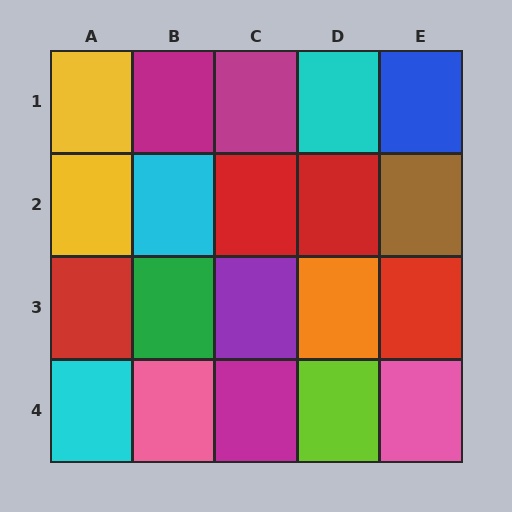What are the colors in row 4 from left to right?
Cyan, pink, magenta, lime, pink.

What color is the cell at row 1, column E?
Blue.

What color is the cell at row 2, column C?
Red.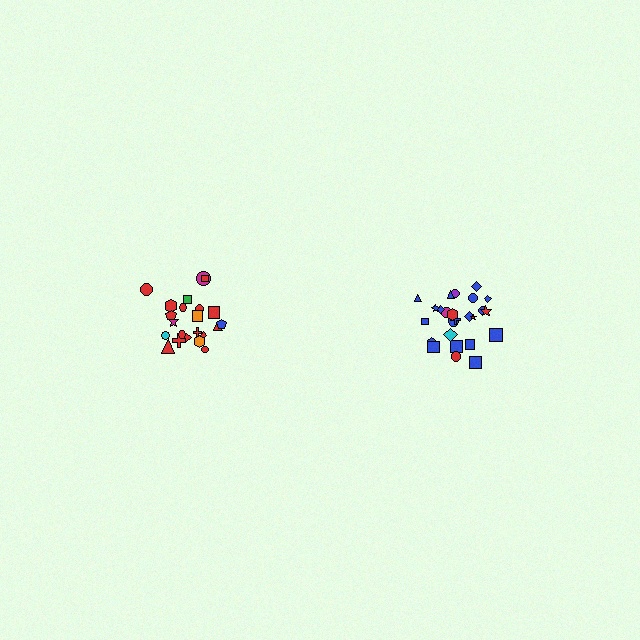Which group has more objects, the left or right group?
The right group.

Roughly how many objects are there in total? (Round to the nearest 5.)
Roughly 45 objects in total.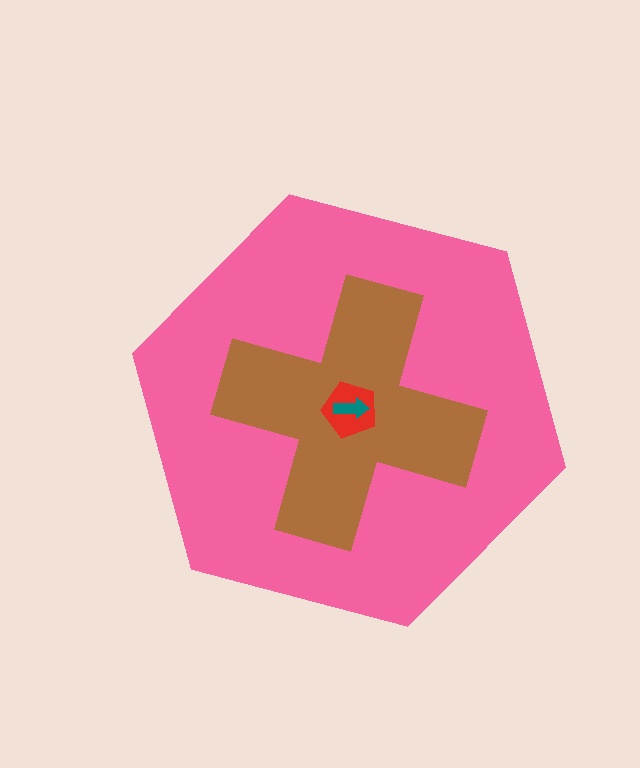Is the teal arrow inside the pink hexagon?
Yes.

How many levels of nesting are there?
4.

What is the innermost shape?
The teal arrow.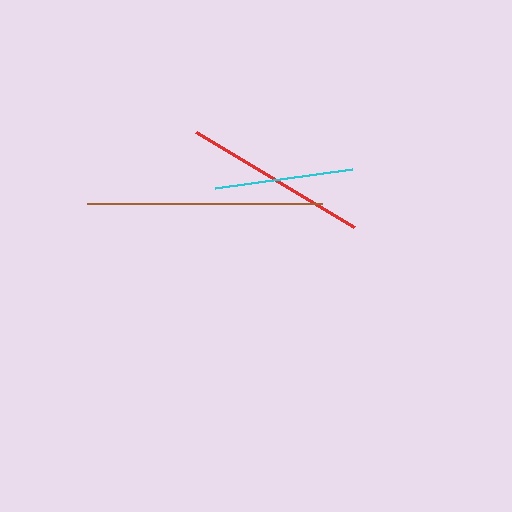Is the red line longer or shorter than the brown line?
The brown line is longer than the red line.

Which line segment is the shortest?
The cyan line is the shortest at approximately 138 pixels.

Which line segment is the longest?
The brown line is the longest at approximately 235 pixels.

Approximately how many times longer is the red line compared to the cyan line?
The red line is approximately 1.3 times the length of the cyan line.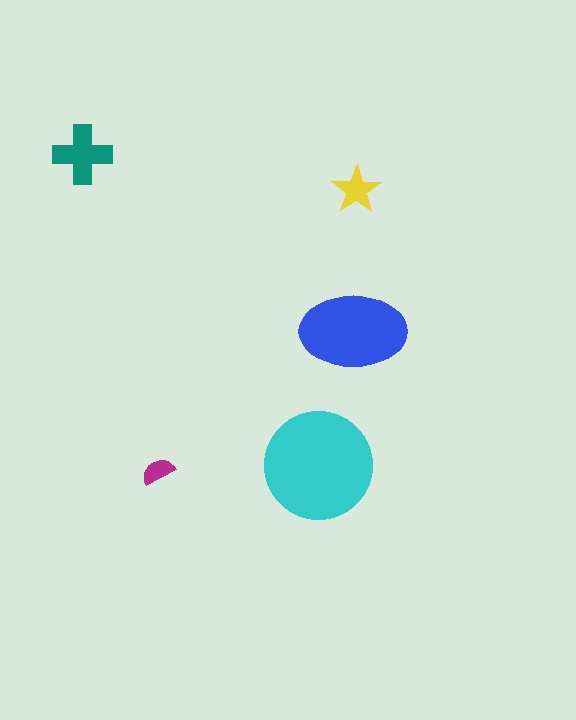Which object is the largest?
The cyan circle.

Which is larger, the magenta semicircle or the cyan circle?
The cyan circle.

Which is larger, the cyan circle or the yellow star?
The cyan circle.